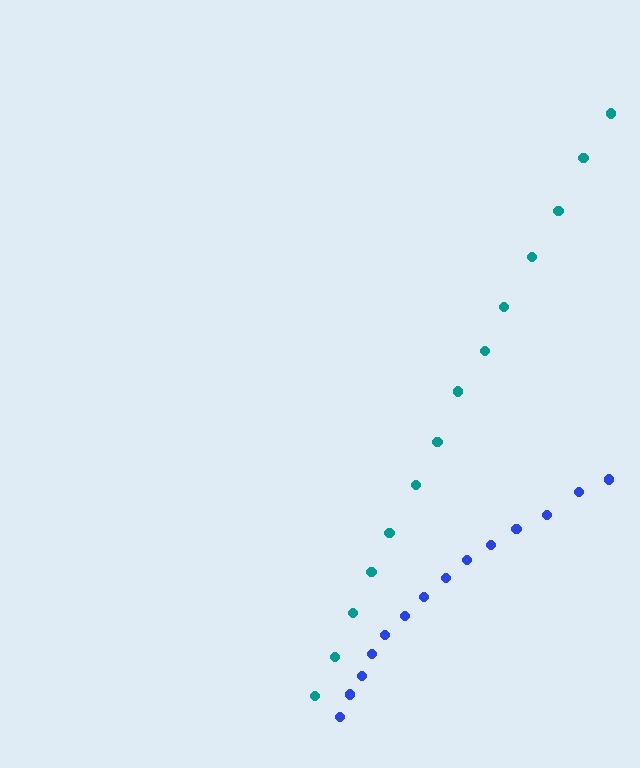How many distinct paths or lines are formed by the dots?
There are 2 distinct paths.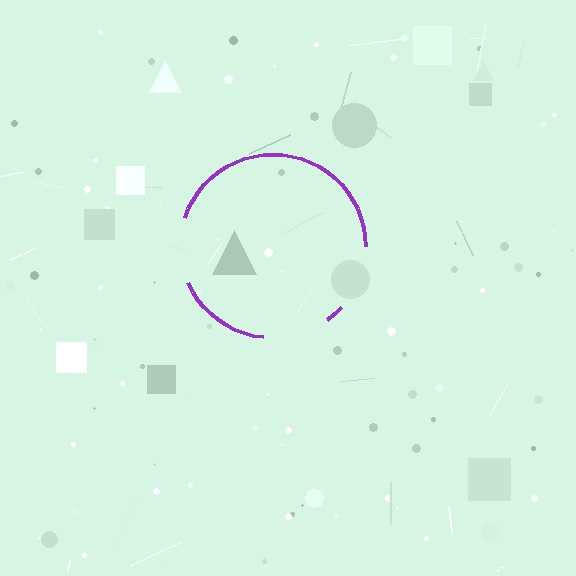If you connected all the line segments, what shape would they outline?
They would outline a circle.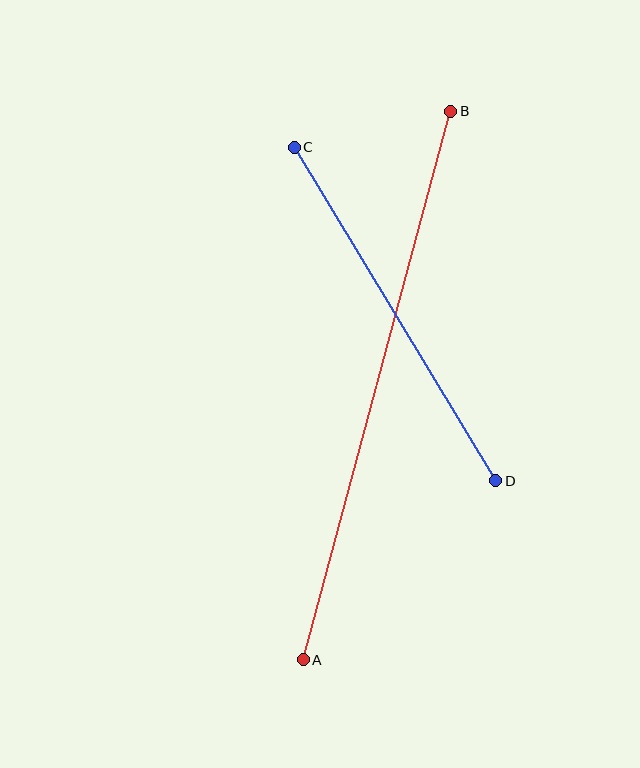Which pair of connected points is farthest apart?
Points A and B are farthest apart.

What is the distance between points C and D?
The distance is approximately 390 pixels.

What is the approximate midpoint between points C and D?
The midpoint is at approximately (395, 314) pixels.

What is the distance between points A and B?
The distance is approximately 568 pixels.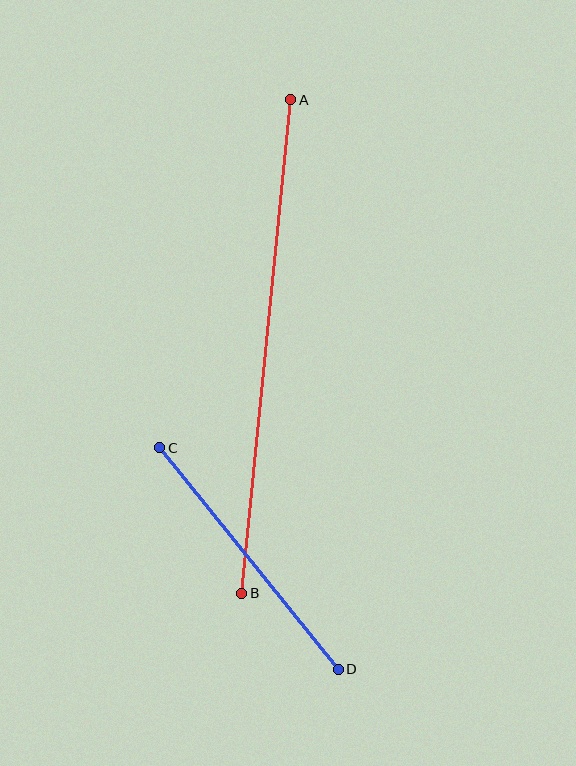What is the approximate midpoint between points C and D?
The midpoint is at approximately (249, 559) pixels.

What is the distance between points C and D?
The distance is approximately 285 pixels.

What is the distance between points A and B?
The distance is approximately 496 pixels.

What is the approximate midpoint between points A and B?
The midpoint is at approximately (266, 346) pixels.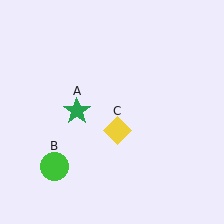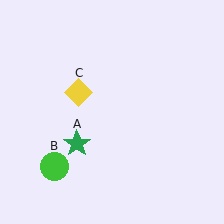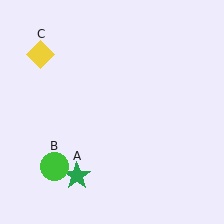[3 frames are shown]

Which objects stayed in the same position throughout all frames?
Green circle (object B) remained stationary.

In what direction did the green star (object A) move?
The green star (object A) moved down.